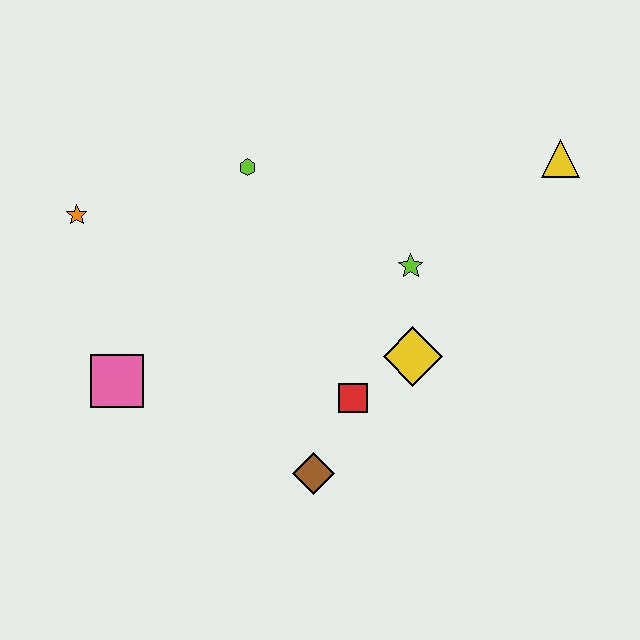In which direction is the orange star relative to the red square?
The orange star is to the left of the red square.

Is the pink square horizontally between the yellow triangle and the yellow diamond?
No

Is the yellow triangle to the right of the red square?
Yes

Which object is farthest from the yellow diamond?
The orange star is farthest from the yellow diamond.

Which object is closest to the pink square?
The orange star is closest to the pink square.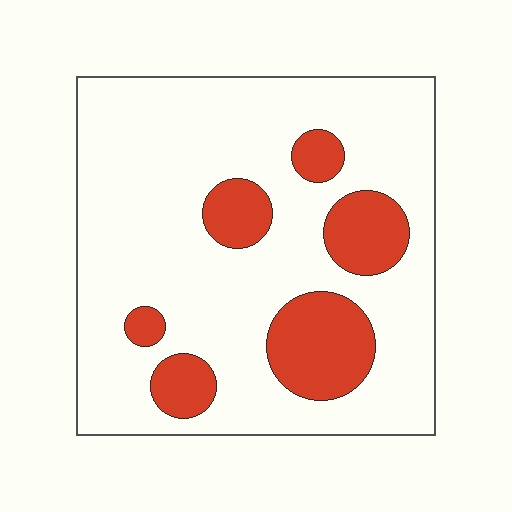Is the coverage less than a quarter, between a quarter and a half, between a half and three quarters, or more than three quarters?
Less than a quarter.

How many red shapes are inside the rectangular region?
6.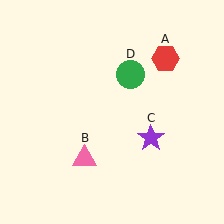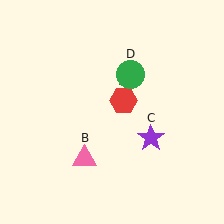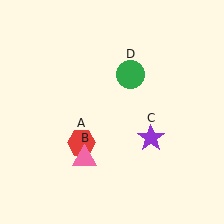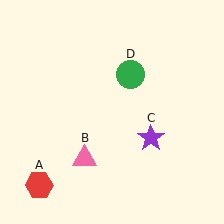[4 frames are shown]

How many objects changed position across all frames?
1 object changed position: red hexagon (object A).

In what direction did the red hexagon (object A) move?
The red hexagon (object A) moved down and to the left.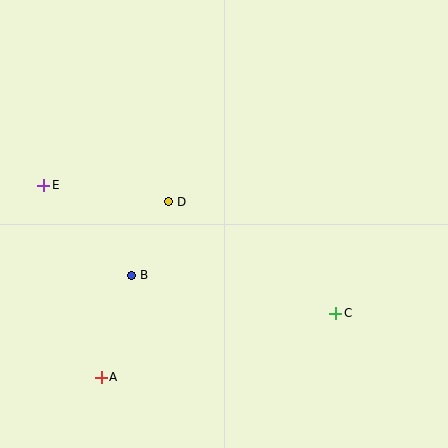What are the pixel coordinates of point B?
Point B is at (132, 275).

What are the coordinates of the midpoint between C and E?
The midpoint between C and E is at (190, 249).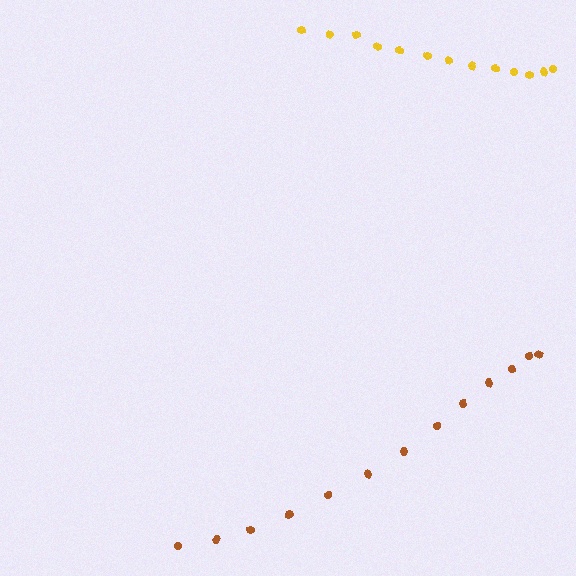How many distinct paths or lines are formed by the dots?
There are 2 distinct paths.